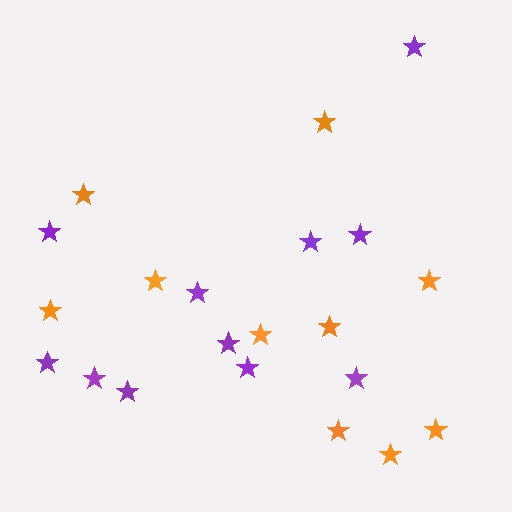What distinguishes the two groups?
There are 2 groups: one group of purple stars (11) and one group of orange stars (10).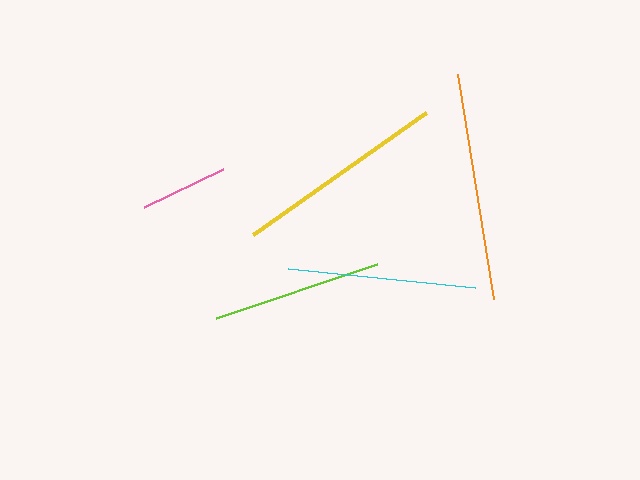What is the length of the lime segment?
The lime segment is approximately 171 pixels long.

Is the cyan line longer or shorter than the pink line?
The cyan line is longer than the pink line.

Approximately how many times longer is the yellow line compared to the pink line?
The yellow line is approximately 2.4 times the length of the pink line.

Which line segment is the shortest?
The pink line is the shortest at approximately 87 pixels.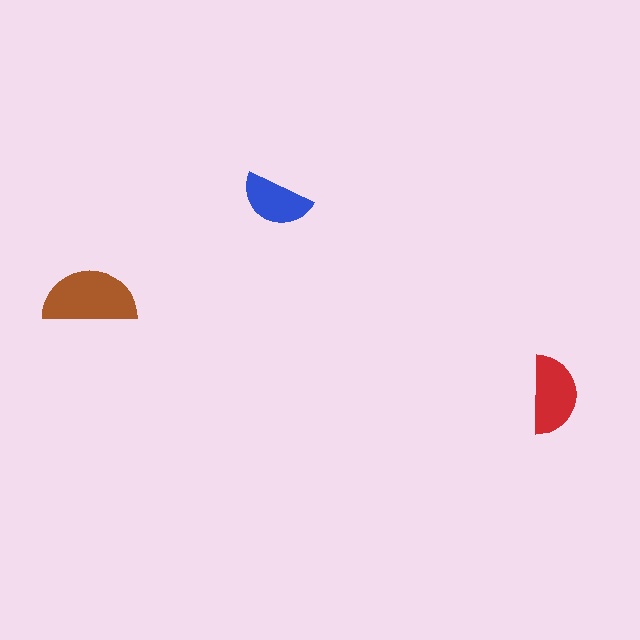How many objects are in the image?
There are 3 objects in the image.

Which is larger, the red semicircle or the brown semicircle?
The brown one.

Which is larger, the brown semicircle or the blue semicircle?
The brown one.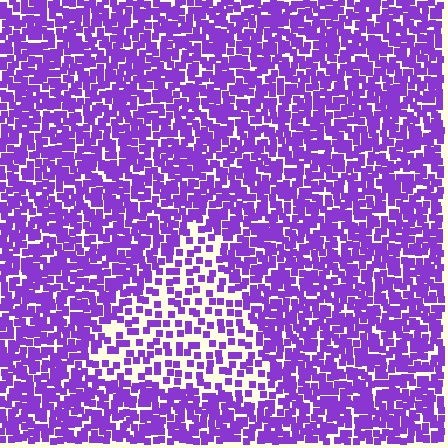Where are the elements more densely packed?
The elements are more densely packed outside the triangle boundary.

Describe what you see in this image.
The image contains small purple elements arranged at two different densities. A triangle-shaped region is visible where the elements are less densely packed than the surrounding area.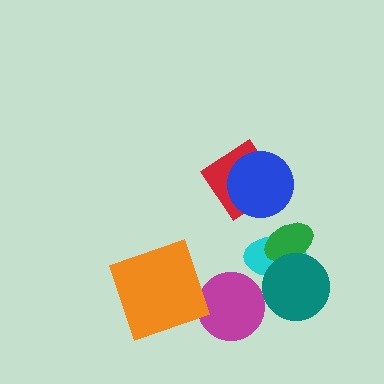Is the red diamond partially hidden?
Yes, it is partially covered by another shape.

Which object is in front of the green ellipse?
The teal circle is in front of the green ellipse.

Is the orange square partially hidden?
No, no other shape covers it.